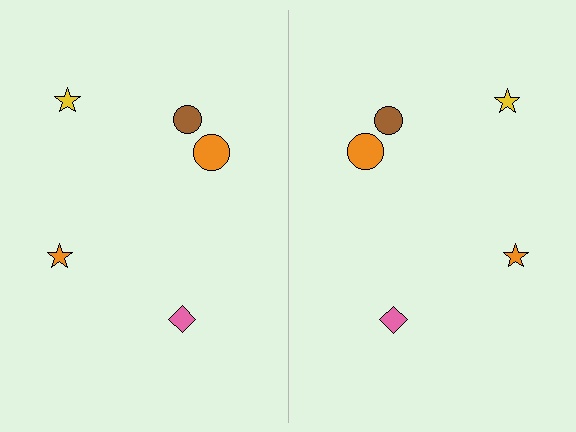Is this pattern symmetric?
Yes, this pattern has bilateral (reflection) symmetry.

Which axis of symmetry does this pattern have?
The pattern has a vertical axis of symmetry running through the center of the image.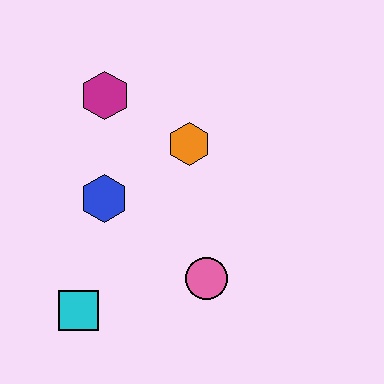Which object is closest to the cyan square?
The blue hexagon is closest to the cyan square.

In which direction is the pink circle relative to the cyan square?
The pink circle is to the right of the cyan square.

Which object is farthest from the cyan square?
The magenta hexagon is farthest from the cyan square.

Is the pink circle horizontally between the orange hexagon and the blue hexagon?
No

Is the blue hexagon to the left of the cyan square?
No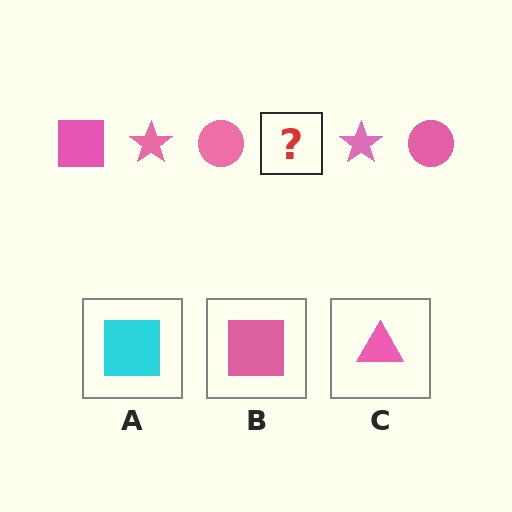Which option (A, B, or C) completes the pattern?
B.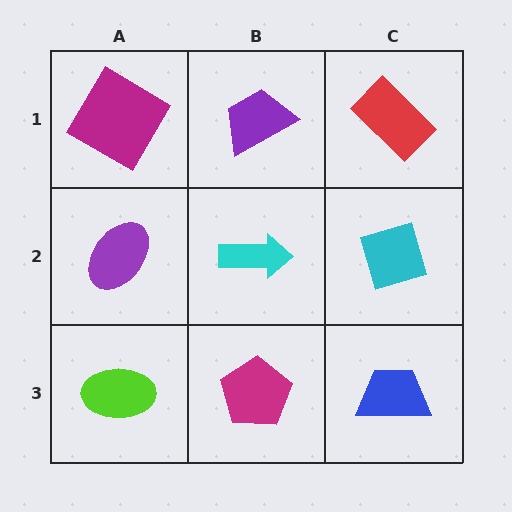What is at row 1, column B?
A purple trapezoid.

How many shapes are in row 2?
3 shapes.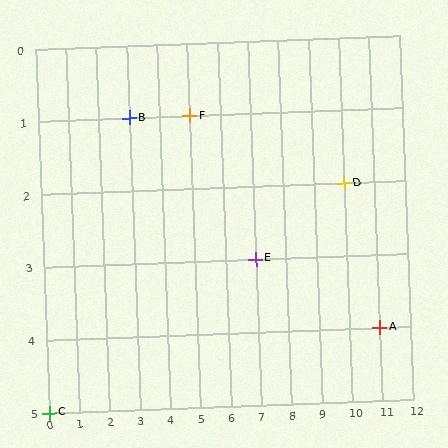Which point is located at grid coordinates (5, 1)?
Point F is at (5, 1).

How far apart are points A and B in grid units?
Points A and B are 8 columns and 3 rows apart (about 8.5 grid units diagonally).